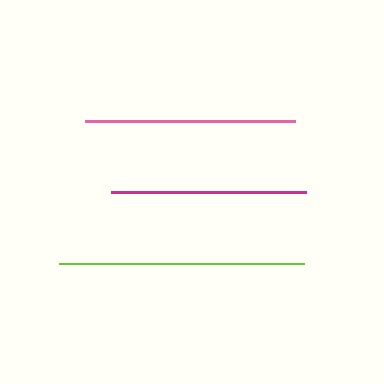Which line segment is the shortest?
The magenta line is the shortest at approximately 195 pixels.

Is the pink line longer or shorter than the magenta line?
The pink line is longer than the magenta line.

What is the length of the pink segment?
The pink segment is approximately 210 pixels long.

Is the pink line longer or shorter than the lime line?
The lime line is longer than the pink line.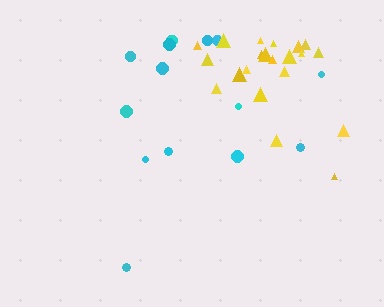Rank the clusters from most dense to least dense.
yellow, cyan.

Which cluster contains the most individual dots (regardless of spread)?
Yellow (21).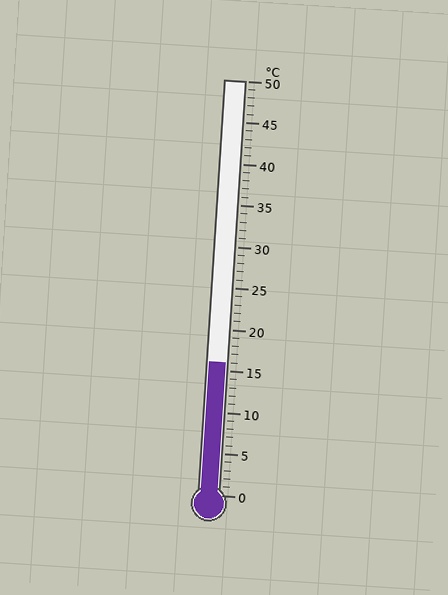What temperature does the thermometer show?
The thermometer shows approximately 16°C.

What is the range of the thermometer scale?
The thermometer scale ranges from 0°C to 50°C.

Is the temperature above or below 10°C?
The temperature is above 10°C.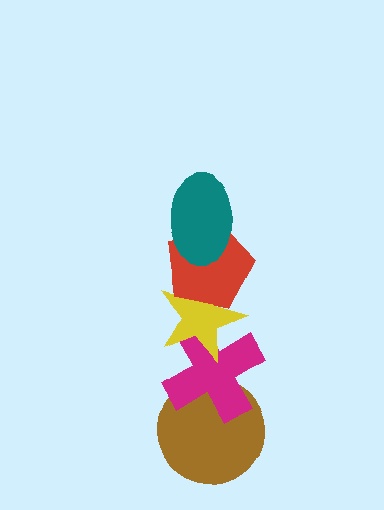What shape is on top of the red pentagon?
The teal ellipse is on top of the red pentagon.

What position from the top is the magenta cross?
The magenta cross is 4th from the top.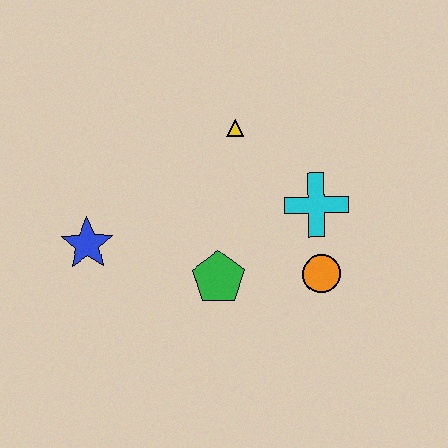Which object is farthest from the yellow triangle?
The blue star is farthest from the yellow triangle.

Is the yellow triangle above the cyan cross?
Yes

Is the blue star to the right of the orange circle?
No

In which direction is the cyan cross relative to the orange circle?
The cyan cross is above the orange circle.